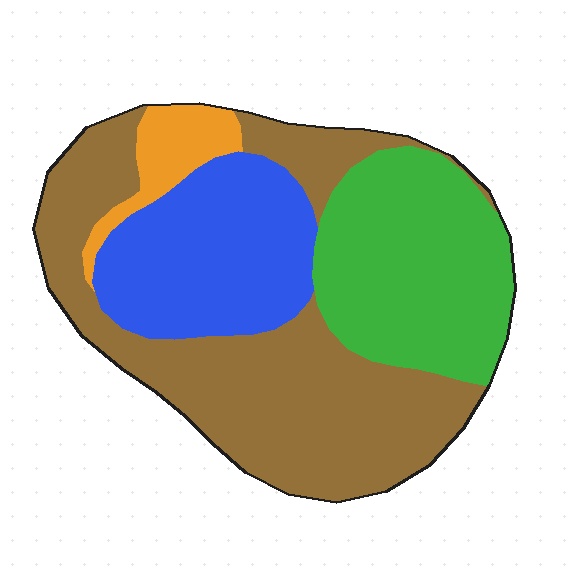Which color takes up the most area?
Brown, at roughly 45%.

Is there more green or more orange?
Green.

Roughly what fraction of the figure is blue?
Blue takes up about one quarter (1/4) of the figure.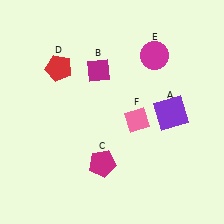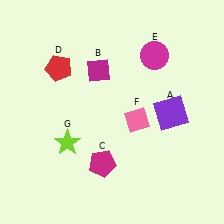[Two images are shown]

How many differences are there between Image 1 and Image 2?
There is 1 difference between the two images.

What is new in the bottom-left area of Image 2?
A lime star (G) was added in the bottom-left area of Image 2.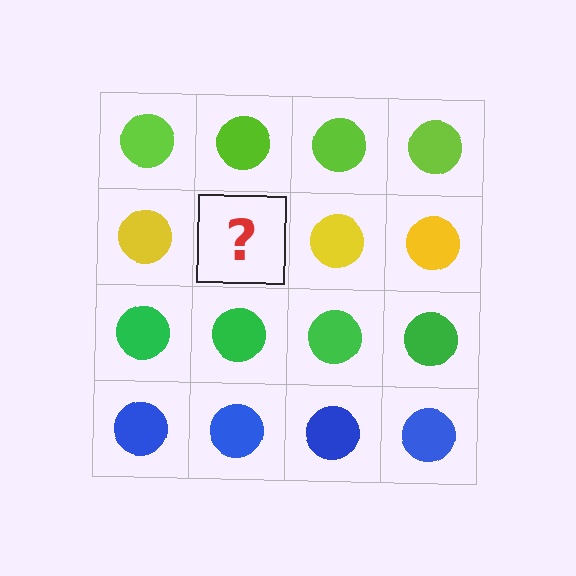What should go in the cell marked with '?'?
The missing cell should contain a yellow circle.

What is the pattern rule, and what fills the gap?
The rule is that each row has a consistent color. The gap should be filled with a yellow circle.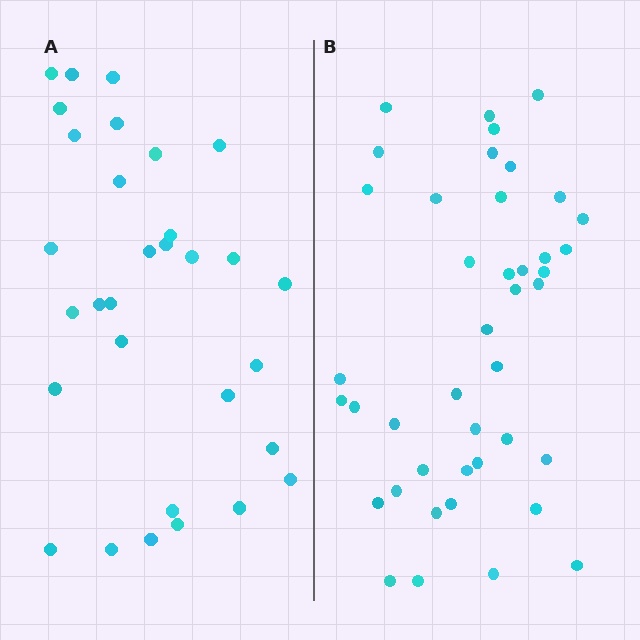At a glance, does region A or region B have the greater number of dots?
Region B (the right region) has more dots.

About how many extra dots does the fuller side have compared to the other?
Region B has roughly 12 or so more dots than region A.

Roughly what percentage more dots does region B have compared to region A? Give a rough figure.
About 35% more.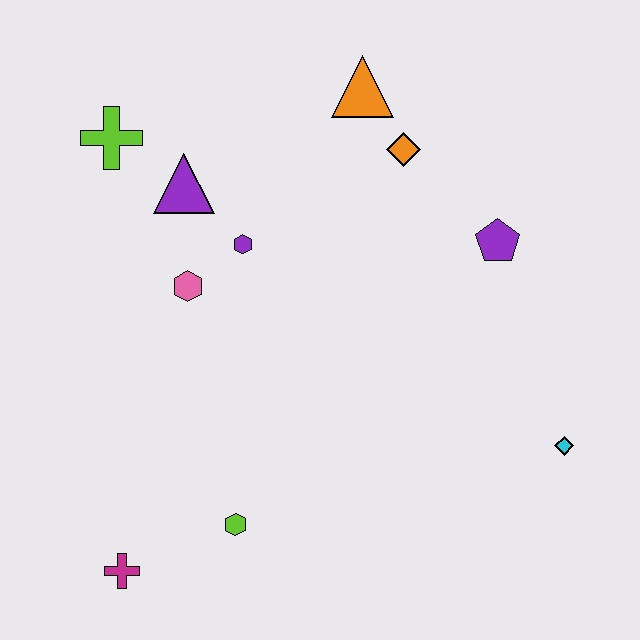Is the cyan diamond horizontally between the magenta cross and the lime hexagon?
No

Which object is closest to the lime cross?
The purple triangle is closest to the lime cross.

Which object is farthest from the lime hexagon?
The orange triangle is farthest from the lime hexagon.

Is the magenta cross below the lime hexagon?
Yes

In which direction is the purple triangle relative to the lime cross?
The purple triangle is to the right of the lime cross.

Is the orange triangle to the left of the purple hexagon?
No